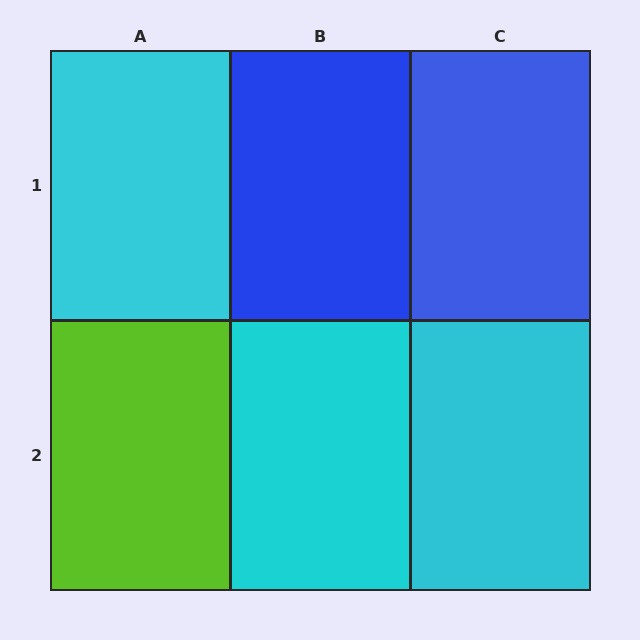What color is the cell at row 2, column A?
Lime.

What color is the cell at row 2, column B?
Cyan.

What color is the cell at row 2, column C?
Cyan.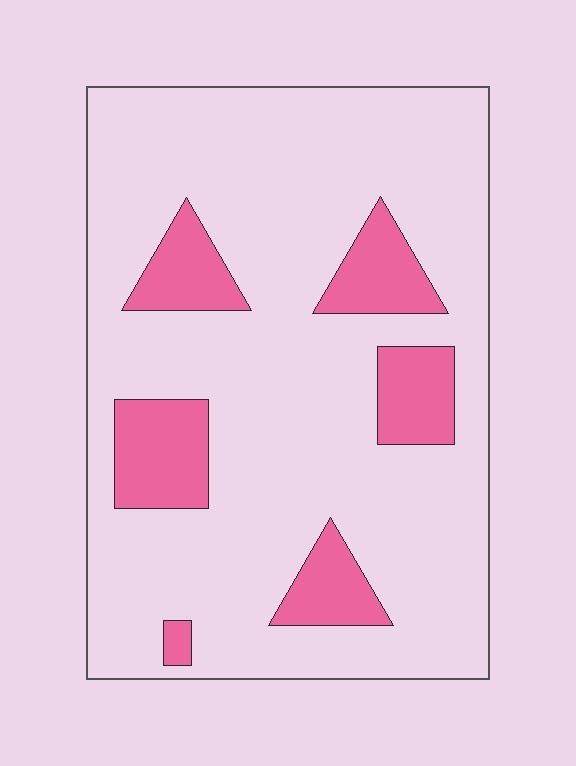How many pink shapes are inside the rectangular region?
6.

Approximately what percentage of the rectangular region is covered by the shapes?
Approximately 20%.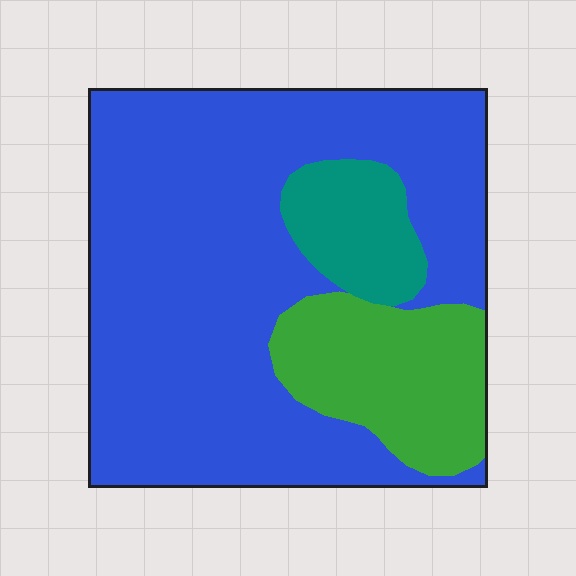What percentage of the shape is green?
Green covers around 20% of the shape.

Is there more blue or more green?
Blue.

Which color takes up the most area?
Blue, at roughly 70%.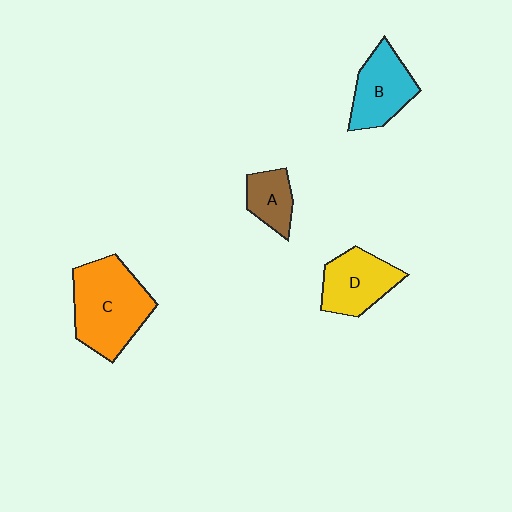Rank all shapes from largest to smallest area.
From largest to smallest: C (orange), D (yellow), B (cyan), A (brown).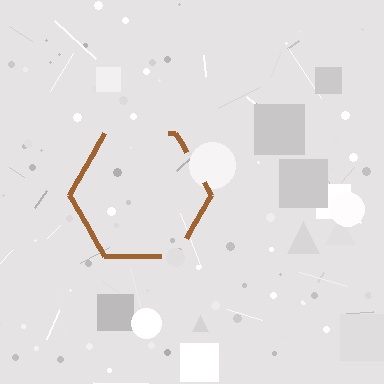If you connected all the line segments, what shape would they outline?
They would outline a hexagon.